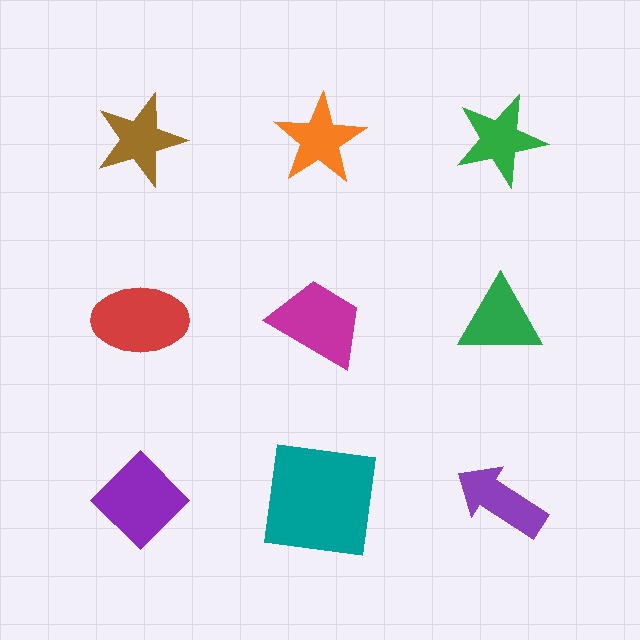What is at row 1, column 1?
A brown star.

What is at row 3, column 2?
A teal square.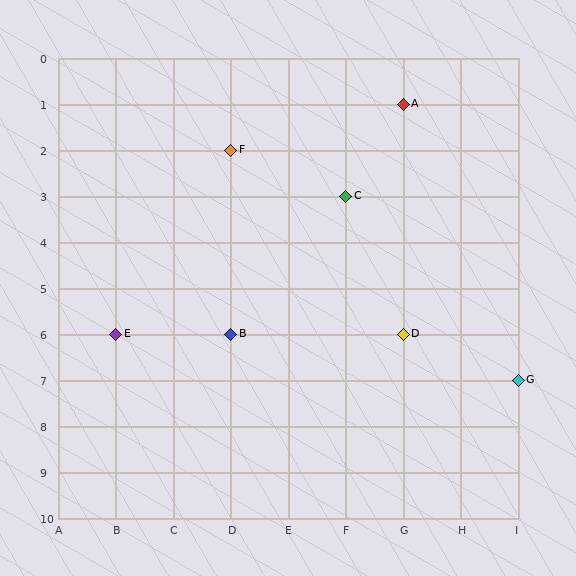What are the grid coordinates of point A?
Point A is at grid coordinates (G, 1).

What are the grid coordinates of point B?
Point B is at grid coordinates (D, 6).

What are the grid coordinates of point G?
Point G is at grid coordinates (I, 7).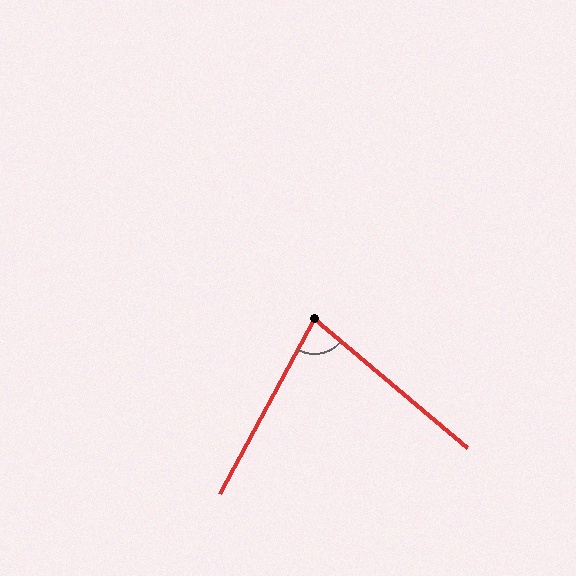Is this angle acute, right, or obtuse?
It is acute.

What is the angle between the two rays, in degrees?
Approximately 78 degrees.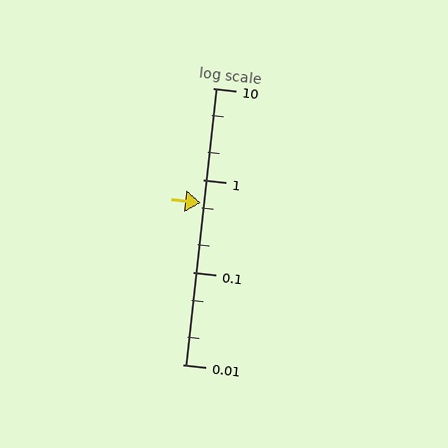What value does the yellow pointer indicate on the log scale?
The pointer indicates approximately 0.57.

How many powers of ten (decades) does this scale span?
The scale spans 3 decades, from 0.01 to 10.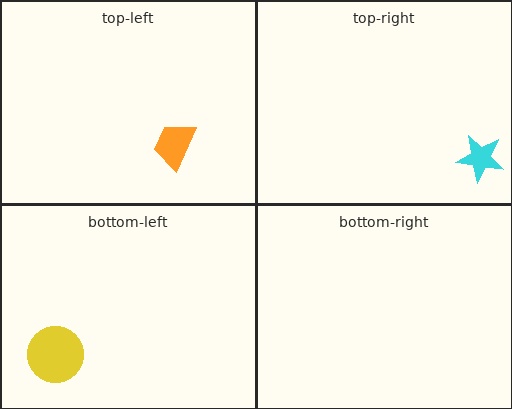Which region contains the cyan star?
The top-right region.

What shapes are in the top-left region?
The orange trapezoid.